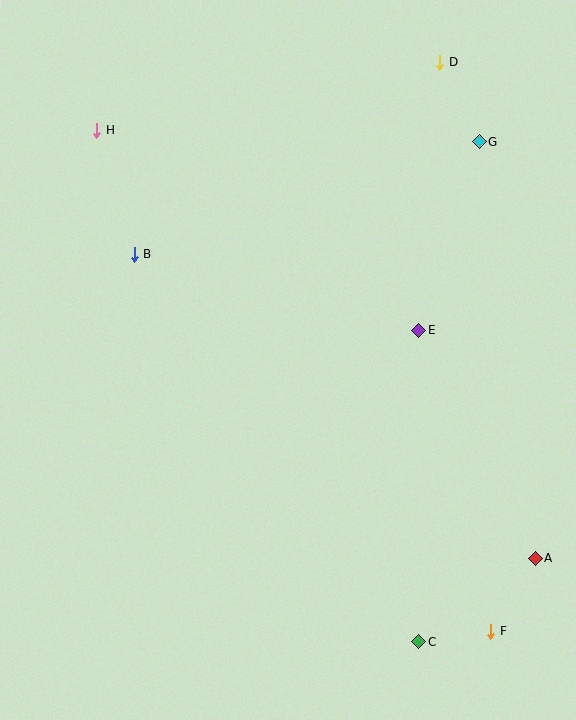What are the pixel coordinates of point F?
Point F is at (491, 631).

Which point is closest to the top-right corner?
Point D is closest to the top-right corner.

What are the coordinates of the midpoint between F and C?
The midpoint between F and C is at (455, 637).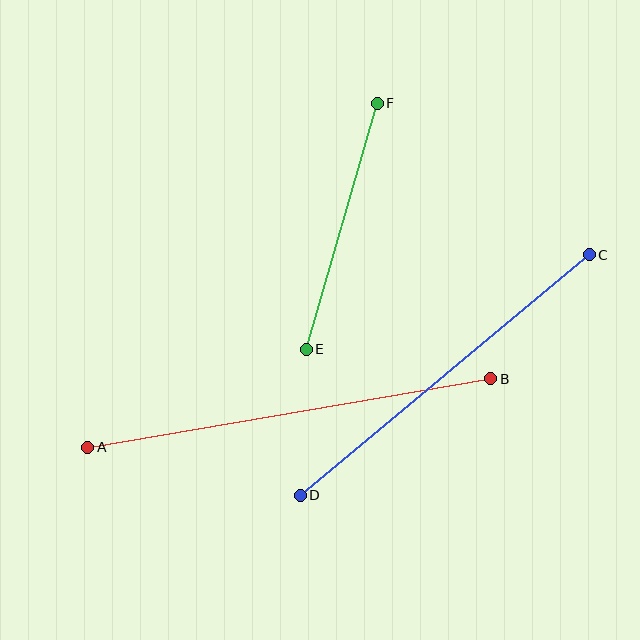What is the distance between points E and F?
The distance is approximately 256 pixels.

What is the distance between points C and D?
The distance is approximately 376 pixels.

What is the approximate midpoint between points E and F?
The midpoint is at approximately (342, 226) pixels.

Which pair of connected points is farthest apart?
Points A and B are farthest apart.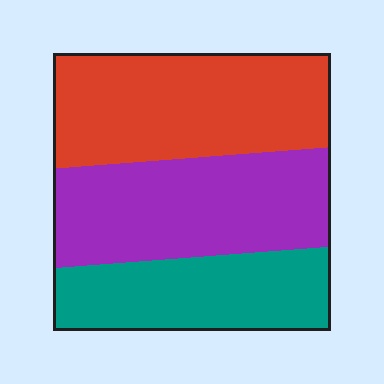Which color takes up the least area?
Teal, at roughly 25%.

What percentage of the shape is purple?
Purple covers around 35% of the shape.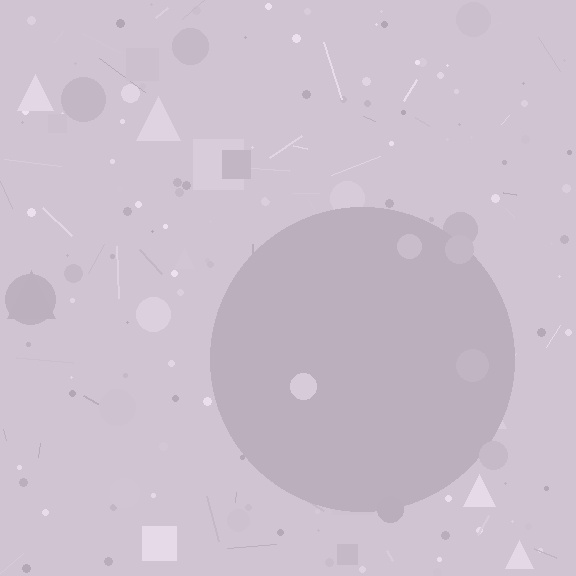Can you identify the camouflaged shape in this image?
The camouflaged shape is a circle.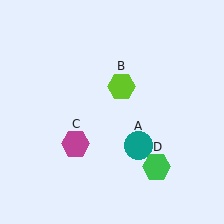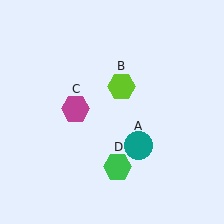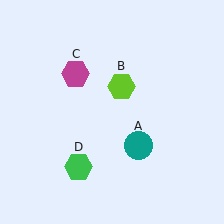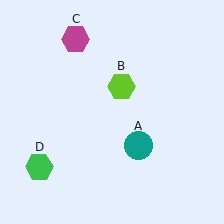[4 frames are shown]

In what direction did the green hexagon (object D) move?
The green hexagon (object D) moved left.